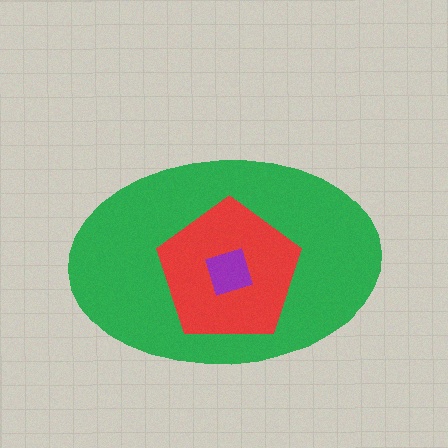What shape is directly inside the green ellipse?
The red pentagon.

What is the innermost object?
The purple square.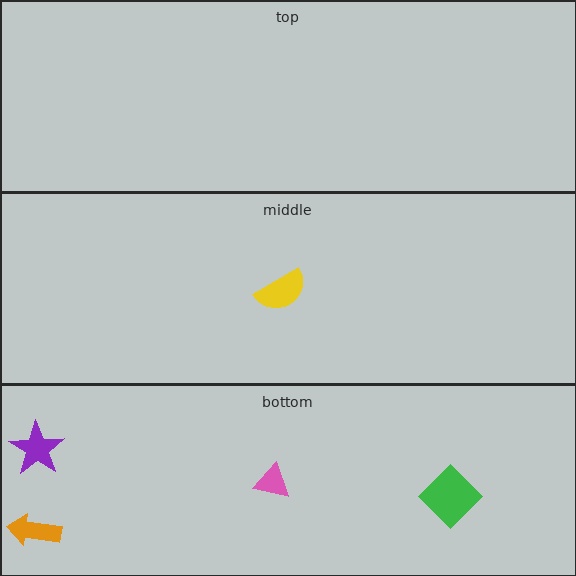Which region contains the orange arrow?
The bottom region.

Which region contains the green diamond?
The bottom region.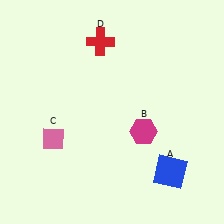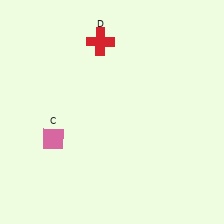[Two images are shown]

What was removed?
The magenta hexagon (B), the blue square (A) were removed in Image 2.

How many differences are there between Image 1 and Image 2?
There are 2 differences between the two images.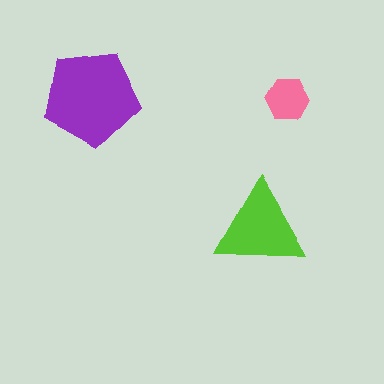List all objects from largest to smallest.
The purple pentagon, the lime triangle, the pink hexagon.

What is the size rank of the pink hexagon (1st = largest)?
3rd.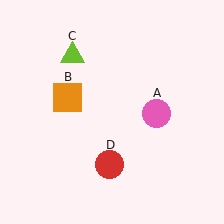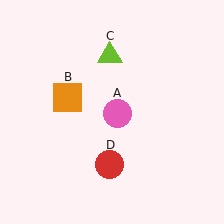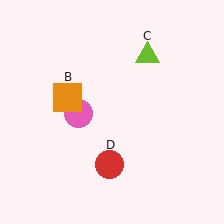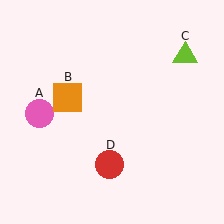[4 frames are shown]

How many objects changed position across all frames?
2 objects changed position: pink circle (object A), lime triangle (object C).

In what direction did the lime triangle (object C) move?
The lime triangle (object C) moved right.